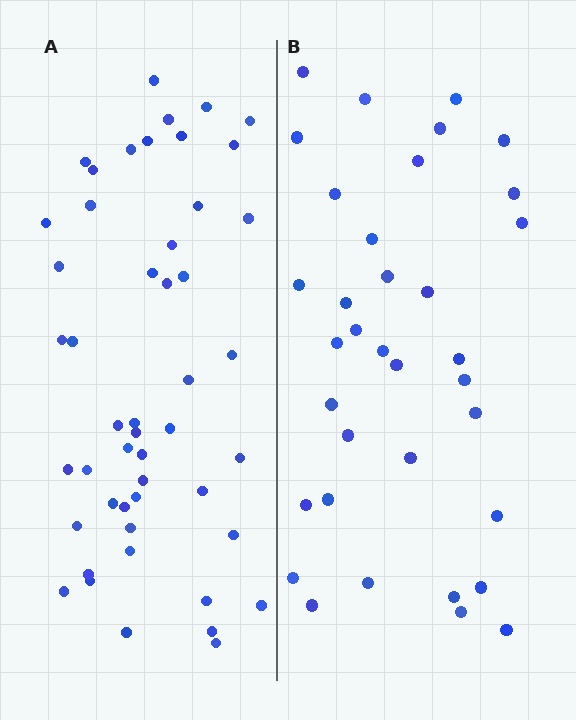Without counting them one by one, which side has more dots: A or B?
Region A (the left region) has more dots.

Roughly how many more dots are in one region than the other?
Region A has approximately 15 more dots than region B.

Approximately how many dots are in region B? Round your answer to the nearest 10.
About 40 dots. (The exact count is 35, which rounds to 40.)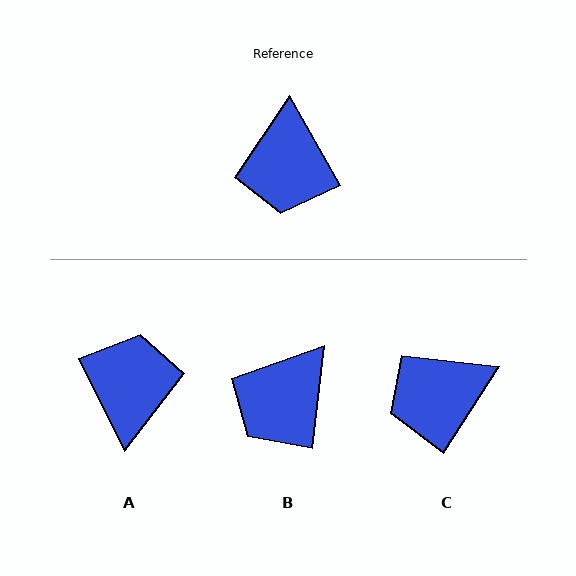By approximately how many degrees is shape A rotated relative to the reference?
Approximately 176 degrees counter-clockwise.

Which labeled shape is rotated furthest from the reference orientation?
A, about 176 degrees away.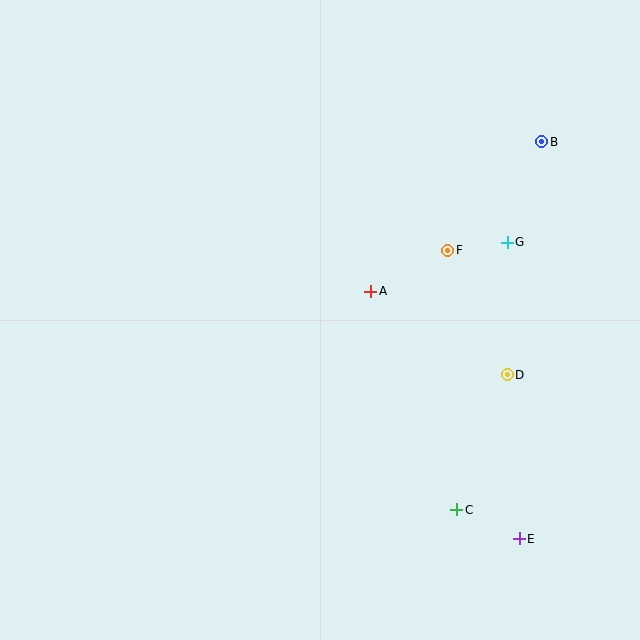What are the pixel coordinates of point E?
Point E is at (519, 539).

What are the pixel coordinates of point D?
Point D is at (507, 375).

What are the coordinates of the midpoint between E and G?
The midpoint between E and G is at (513, 391).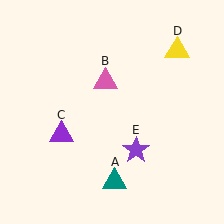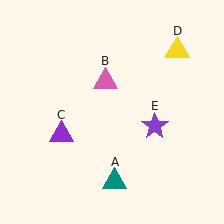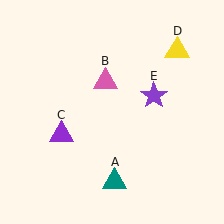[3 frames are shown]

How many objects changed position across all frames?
1 object changed position: purple star (object E).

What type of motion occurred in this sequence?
The purple star (object E) rotated counterclockwise around the center of the scene.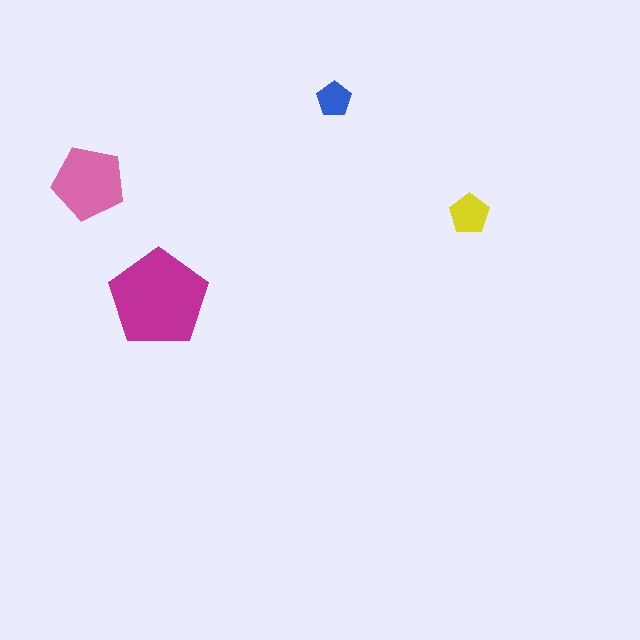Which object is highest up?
The blue pentagon is topmost.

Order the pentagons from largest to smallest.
the magenta one, the pink one, the yellow one, the blue one.